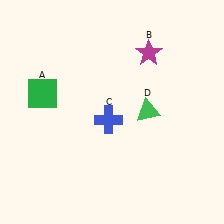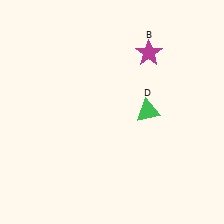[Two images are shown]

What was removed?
The green square (A), the blue cross (C) were removed in Image 2.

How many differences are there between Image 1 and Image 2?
There are 2 differences between the two images.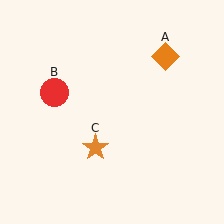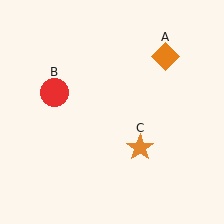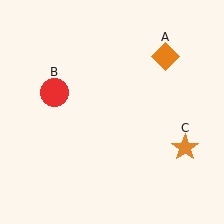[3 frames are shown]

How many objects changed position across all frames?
1 object changed position: orange star (object C).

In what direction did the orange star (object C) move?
The orange star (object C) moved right.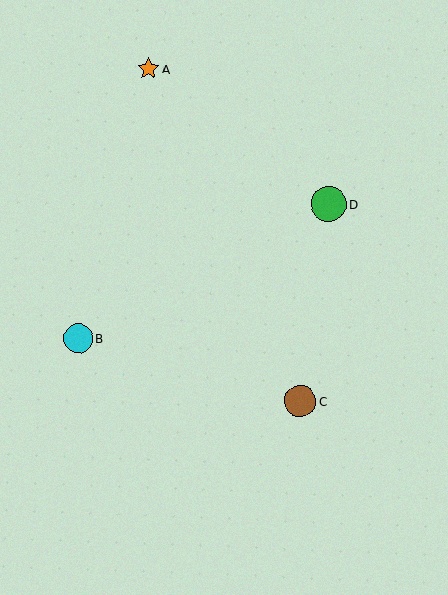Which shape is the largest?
The green circle (labeled D) is the largest.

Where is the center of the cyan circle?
The center of the cyan circle is at (78, 339).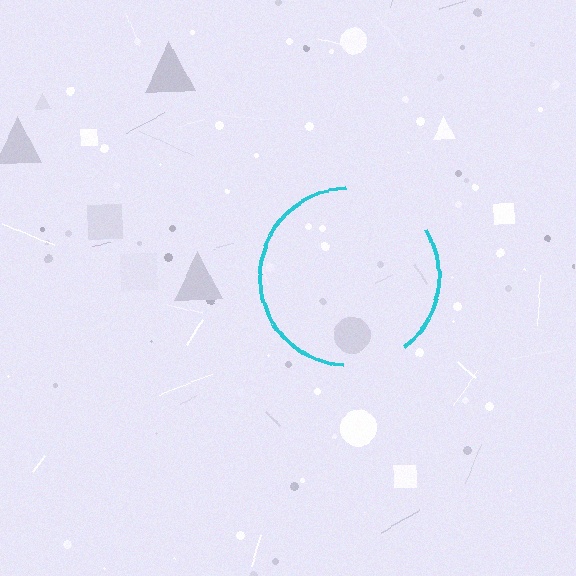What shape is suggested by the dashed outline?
The dashed outline suggests a circle.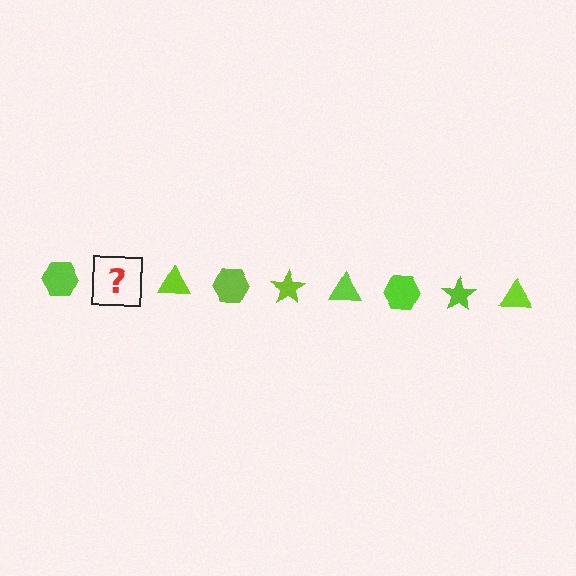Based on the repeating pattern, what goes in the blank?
The blank should be a lime star.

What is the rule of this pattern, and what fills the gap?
The rule is that the pattern cycles through hexagon, star, triangle shapes in lime. The gap should be filled with a lime star.